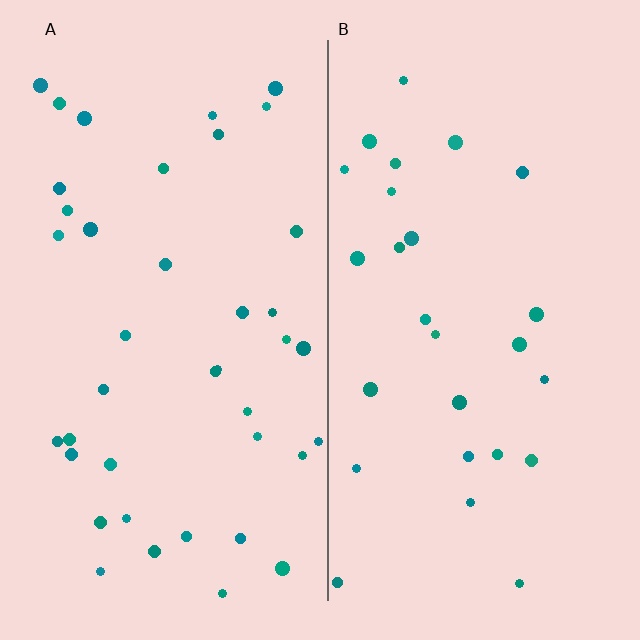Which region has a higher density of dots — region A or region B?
A (the left).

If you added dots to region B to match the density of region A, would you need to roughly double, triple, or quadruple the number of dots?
Approximately double.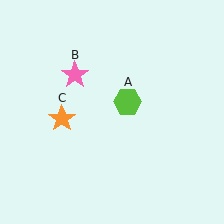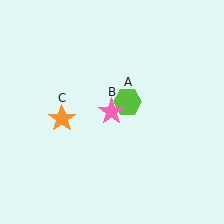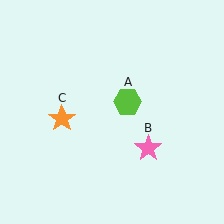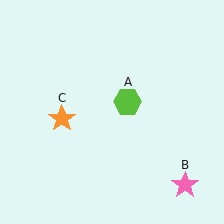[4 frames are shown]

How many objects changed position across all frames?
1 object changed position: pink star (object B).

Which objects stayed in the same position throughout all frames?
Lime hexagon (object A) and orange star (object C) remained stationary.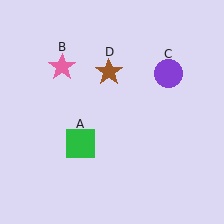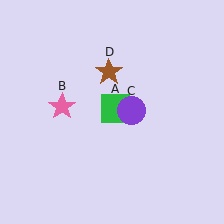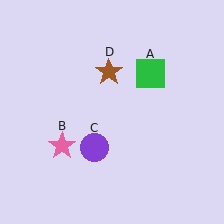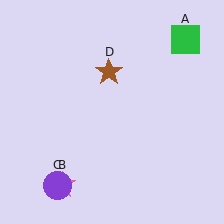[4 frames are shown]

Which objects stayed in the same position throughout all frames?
Brown star (object D) remained stationary.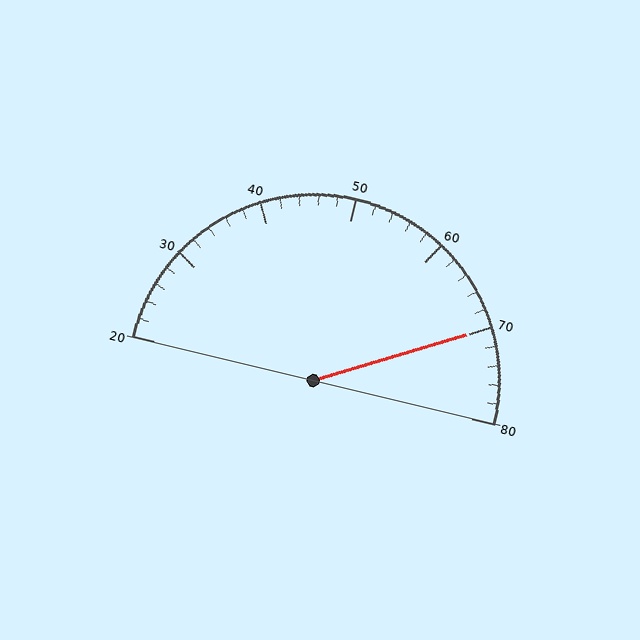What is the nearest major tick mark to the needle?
The nearest major tick mark is 70.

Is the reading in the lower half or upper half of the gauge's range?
The reading is in the upper half of the range (20 to 80).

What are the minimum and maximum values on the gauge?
The gauge ranges from 20 to 80.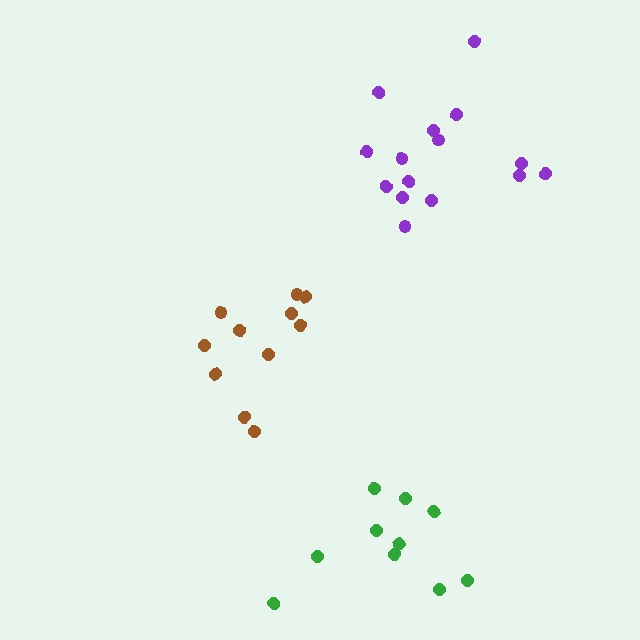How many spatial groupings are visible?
There are 3 spatial groupings.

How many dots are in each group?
Group 1: 11 dots, Group 2: 15 dots, Group 3: 10 dots (36 total).